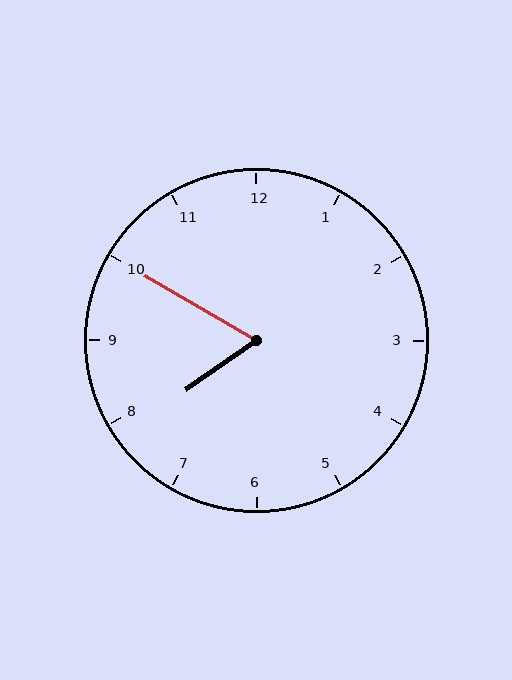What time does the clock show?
7:50.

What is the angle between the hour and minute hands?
Approximately 65 degrees.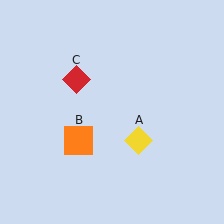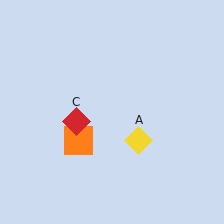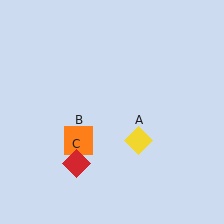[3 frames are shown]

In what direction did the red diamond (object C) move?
The red diamond (object C) moved down.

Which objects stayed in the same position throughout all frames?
Yellow diamond (object A) and orange square (object B) remained stationary.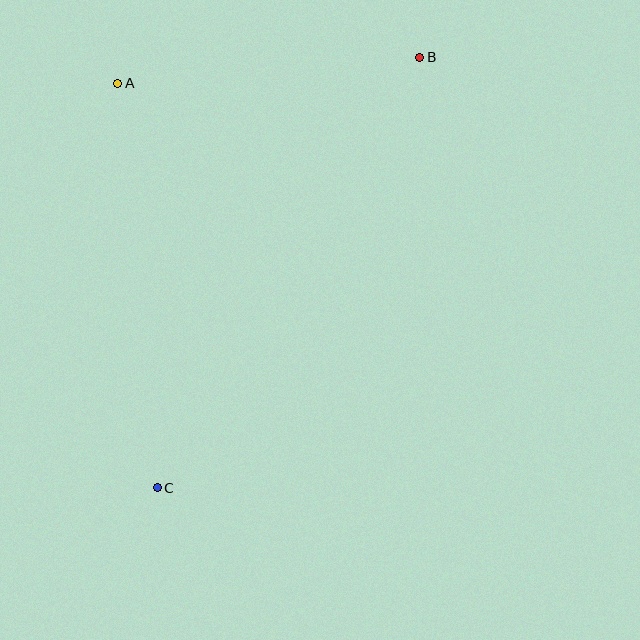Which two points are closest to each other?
Points A and B are closest to each other.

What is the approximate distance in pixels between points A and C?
The distance between A and C is approximately 406 pixels.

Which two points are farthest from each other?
Points B and C are farthest from each other.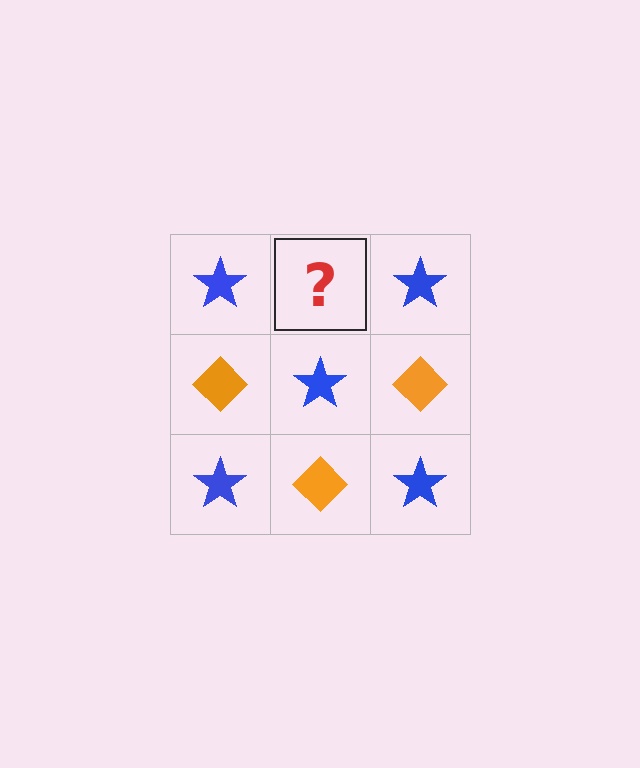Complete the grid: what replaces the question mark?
The question mark should be replaced with an orange diamond.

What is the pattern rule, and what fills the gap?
The rule is that it alternates blue star and orange diamond in a checkerboard pattern. The gap should be filled with an orange diamond.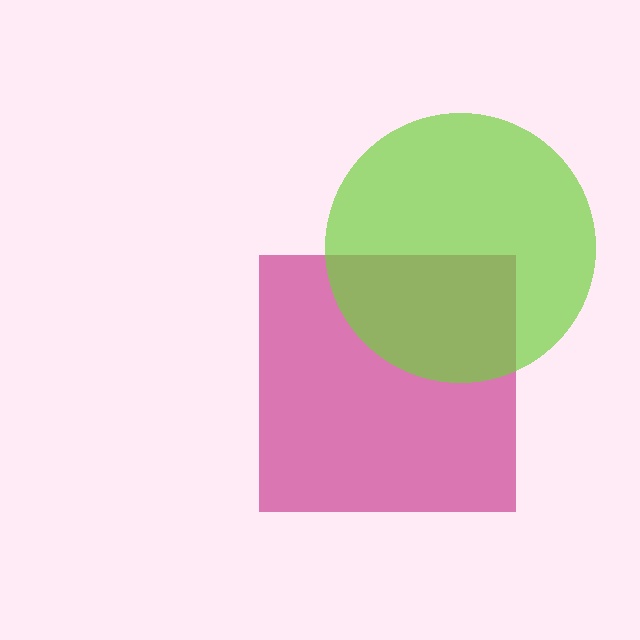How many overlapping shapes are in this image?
There are 2 overlapping shapes in the image.